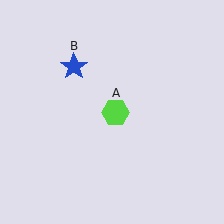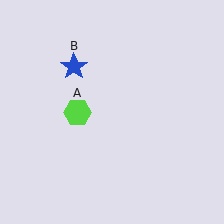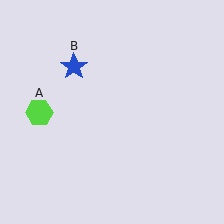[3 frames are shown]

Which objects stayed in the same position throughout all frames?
Blue star (object B) remained stationary.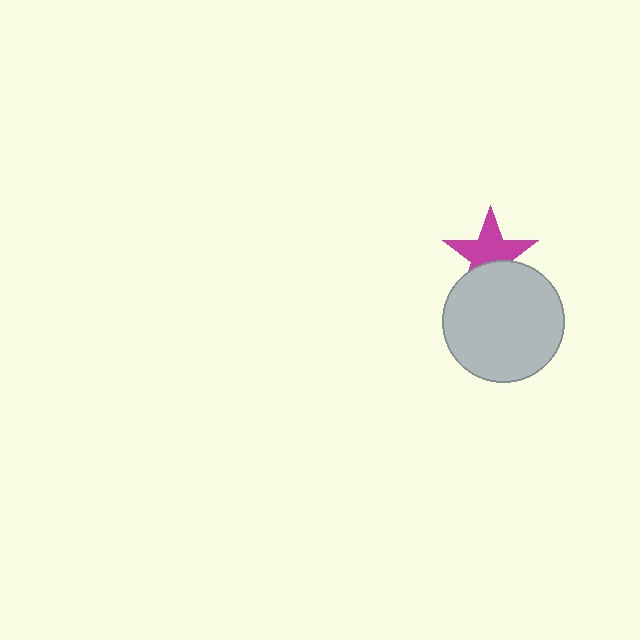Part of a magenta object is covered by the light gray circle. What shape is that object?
It is a star.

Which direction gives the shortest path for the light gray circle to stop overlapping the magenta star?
Moving down gives the shortest separation.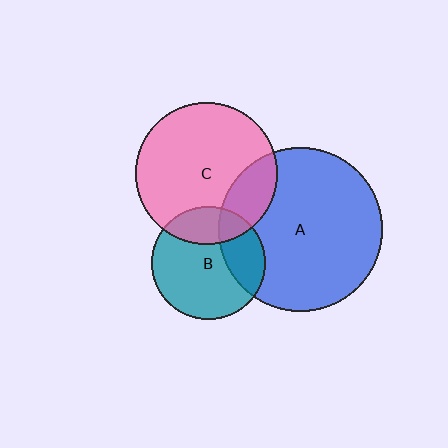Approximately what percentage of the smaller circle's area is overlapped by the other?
Approximately 25%.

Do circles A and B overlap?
Yes.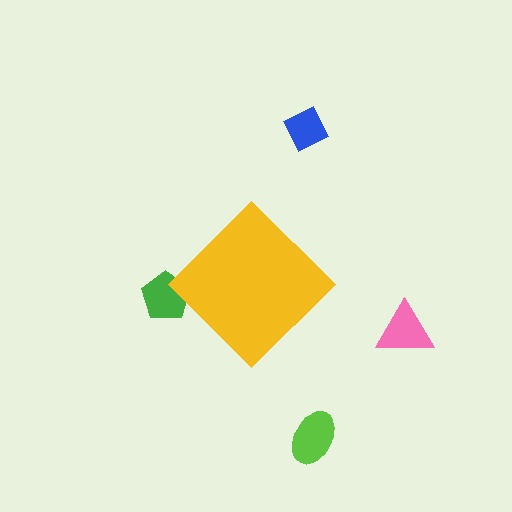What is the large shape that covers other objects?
A yellow diamond.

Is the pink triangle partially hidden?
No, the pink triangle is fully visible.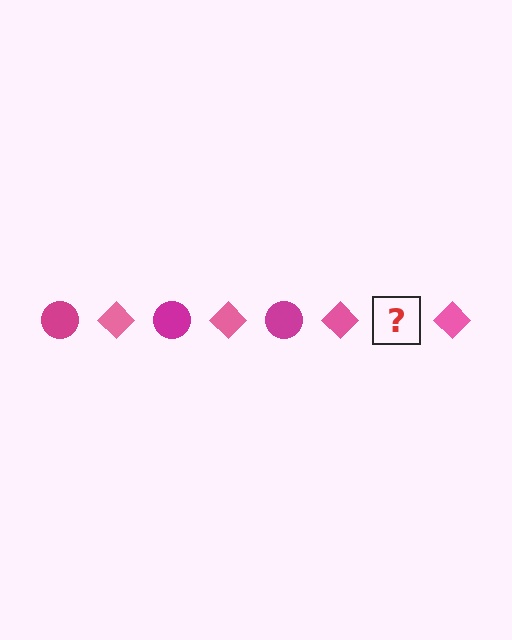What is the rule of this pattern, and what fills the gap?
The rule is that the pattern alternates between magenta circle and pink diamond. The gap should be filled with a magenta circle.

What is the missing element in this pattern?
The missing element is a magenta circle.